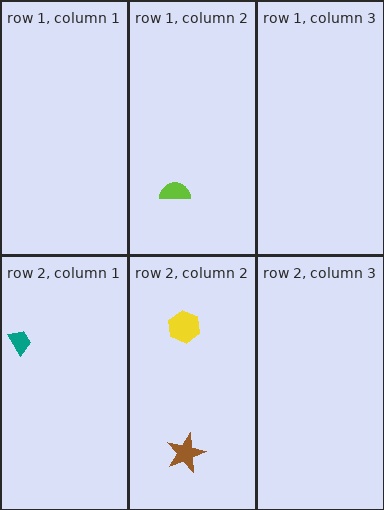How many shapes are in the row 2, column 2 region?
2.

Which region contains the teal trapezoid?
The row 2, column 1 region.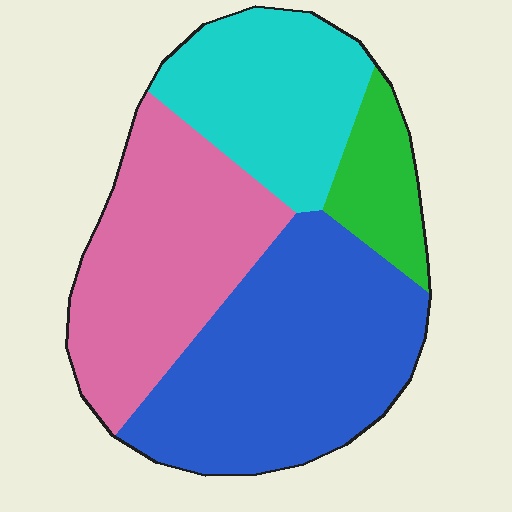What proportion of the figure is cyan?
Cyan takes up less than a quarter of the figure.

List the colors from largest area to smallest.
From largest to smallest: blue, pink, cyan, green.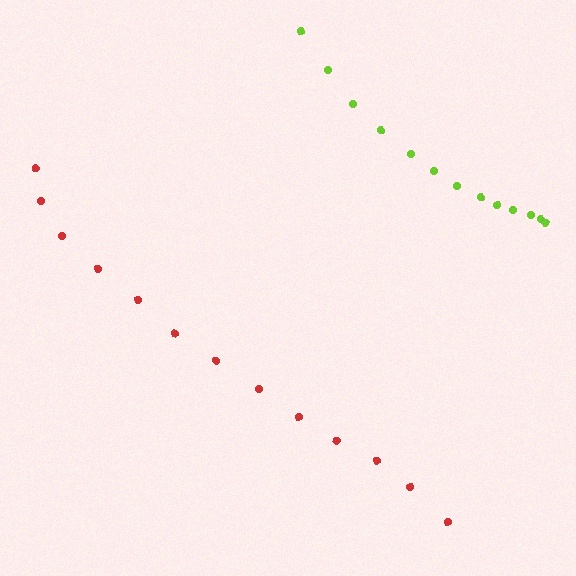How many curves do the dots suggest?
There are 2 distinct paths.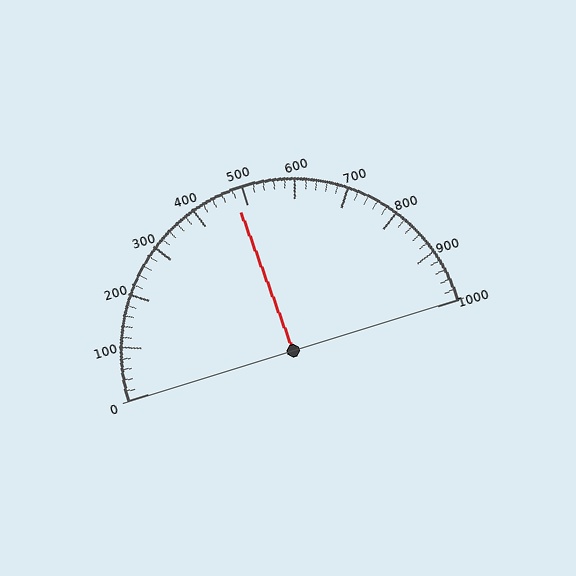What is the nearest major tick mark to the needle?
The nearest major tick mark is 500.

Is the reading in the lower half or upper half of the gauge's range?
The reading is in the lower half of the range (0 to 1000).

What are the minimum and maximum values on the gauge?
The gauge ranges from 0 to 1000.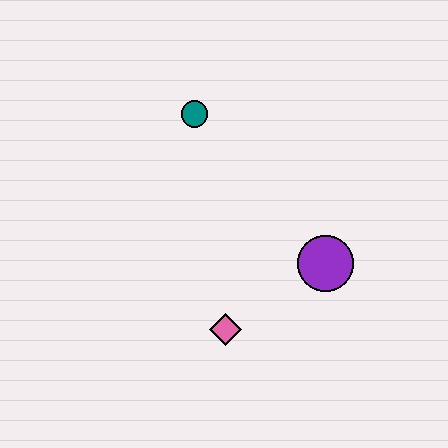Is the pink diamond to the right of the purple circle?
No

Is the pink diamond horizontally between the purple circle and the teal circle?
Yes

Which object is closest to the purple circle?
The pink diamond is closest to the purple circle.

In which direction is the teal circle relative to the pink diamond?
The teal circle is above the pink diamond.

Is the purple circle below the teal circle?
Yes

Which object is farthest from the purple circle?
The teal circle is farthest from the purple circle.